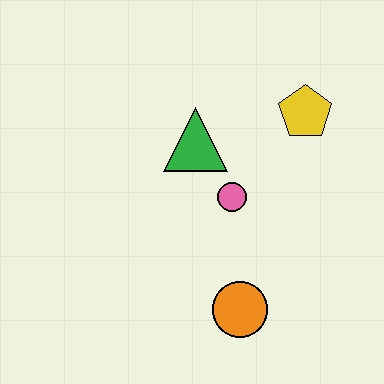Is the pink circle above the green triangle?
No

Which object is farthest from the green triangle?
The orange circle is farthest from the green triangle.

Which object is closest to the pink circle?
The green triangle is closest to the pink circle.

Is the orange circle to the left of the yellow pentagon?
Yes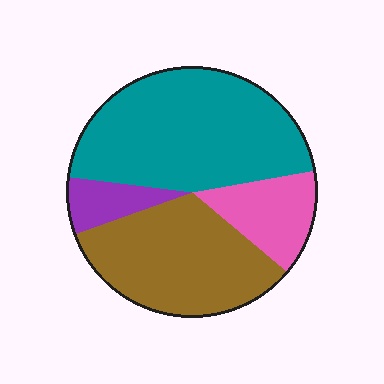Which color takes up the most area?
Teal, at roughly 45%.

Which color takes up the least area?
Purple, at roughly 5%.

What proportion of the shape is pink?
Pink covers roughly 15% of the shape.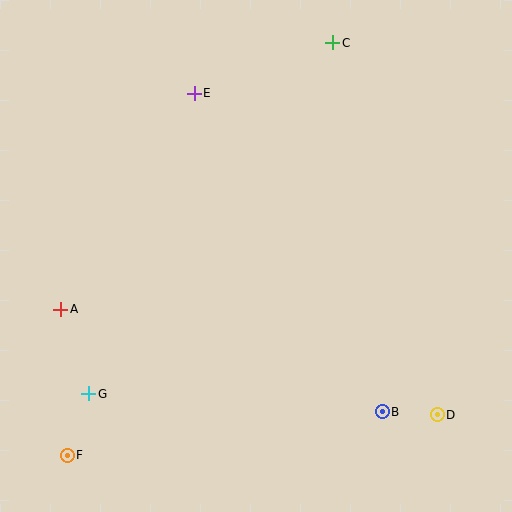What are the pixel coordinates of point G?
Point G is at (89, 394).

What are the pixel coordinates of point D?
Point D is at (437, 415).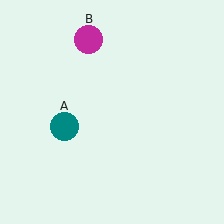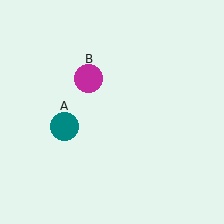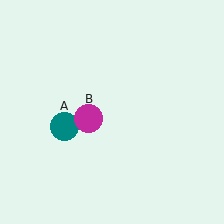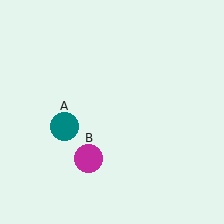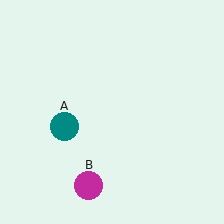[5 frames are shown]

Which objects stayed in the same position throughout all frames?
Teal circle (object A) remained stationary.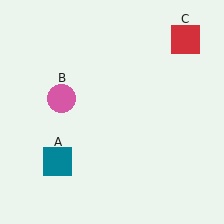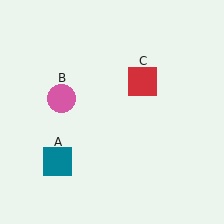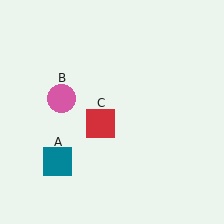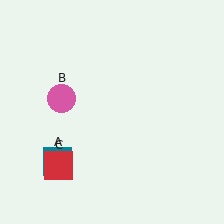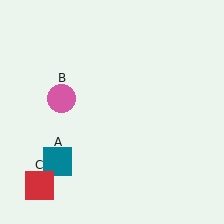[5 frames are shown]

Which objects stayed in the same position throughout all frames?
Teal square (object A) and pink circle (object B) remained stationary.